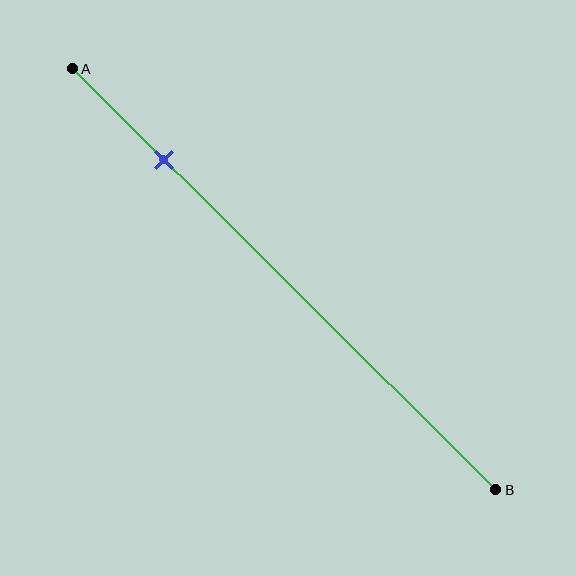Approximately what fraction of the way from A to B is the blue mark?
The blue mark is approximately 20% of the way from A to B.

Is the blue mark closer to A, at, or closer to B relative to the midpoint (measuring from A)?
The blue mark is closer to point A than the midpoint of segment AB.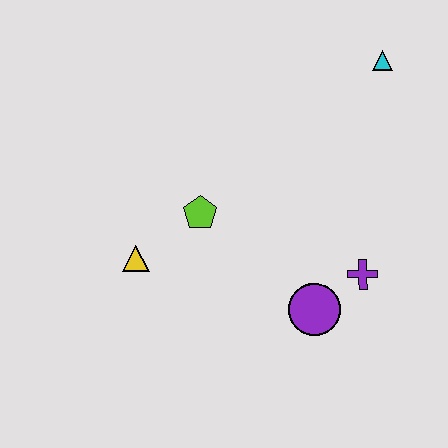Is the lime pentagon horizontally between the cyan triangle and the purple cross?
No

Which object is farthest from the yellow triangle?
The cyan triangle is farthest from the yellow triangle.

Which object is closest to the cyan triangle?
The purple cross is closest to the cyan triangle.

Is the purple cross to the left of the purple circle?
No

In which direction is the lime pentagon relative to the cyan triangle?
The lime pentagon is to the left of the cyan triangle.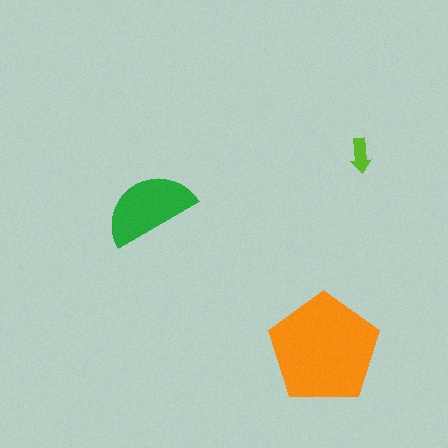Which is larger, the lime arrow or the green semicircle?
The green semicircle.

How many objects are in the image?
There are 3 objects in the image.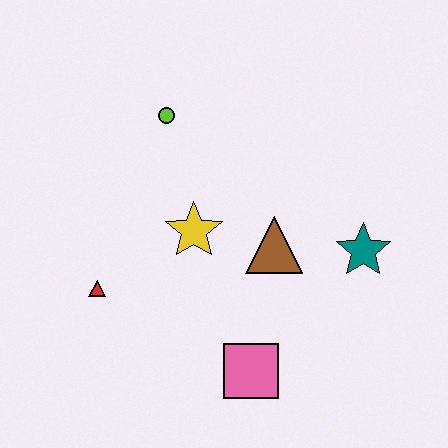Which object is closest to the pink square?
The brown triangle is closest to the pink square.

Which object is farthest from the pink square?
The lime circle is farthest from the pink square.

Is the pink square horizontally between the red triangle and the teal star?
Yes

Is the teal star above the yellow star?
No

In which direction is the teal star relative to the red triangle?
The teal star is to the right of the red triangle.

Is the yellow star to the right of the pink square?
No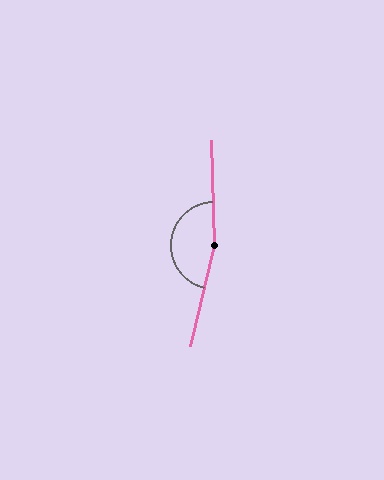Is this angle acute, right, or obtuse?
It is obtuse.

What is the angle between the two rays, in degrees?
Approximately 165 degrees.